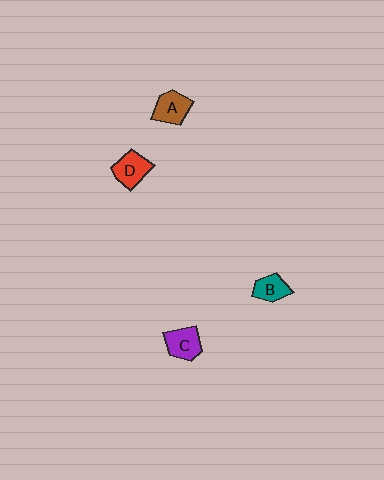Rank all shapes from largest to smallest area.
From largest to smallest: D (red), A (brown), C (purple), B (teal).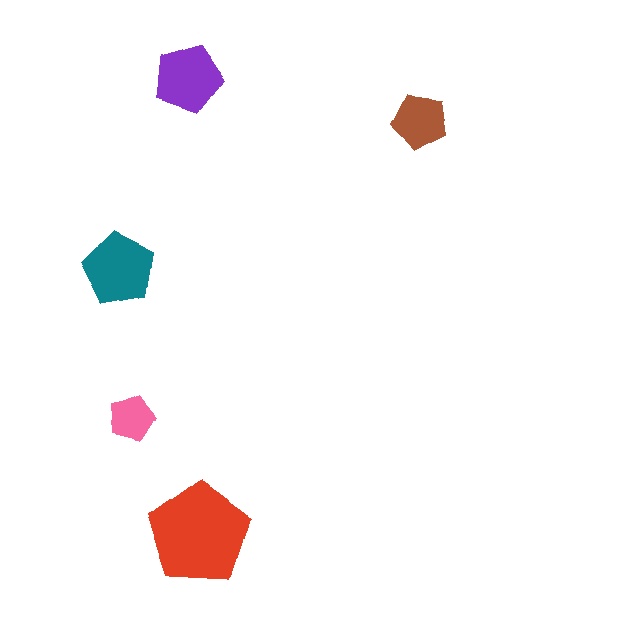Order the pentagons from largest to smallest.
the red one, the teal one, the purple one, the brown one, the pink one.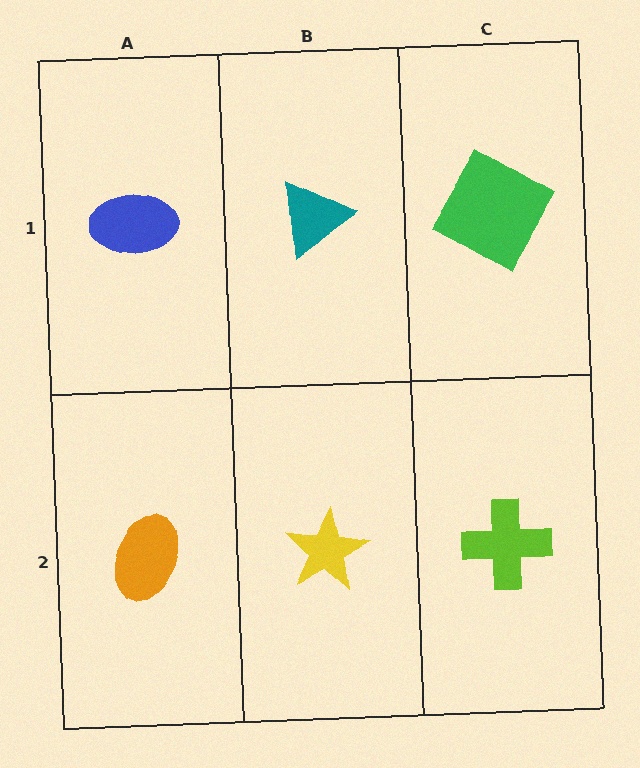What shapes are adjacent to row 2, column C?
A green diamond (row 1, column C), a yellow star (row 2, column B).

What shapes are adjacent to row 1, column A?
An orange ellipse (row 2, column A), a teal triangle (row 1, column B).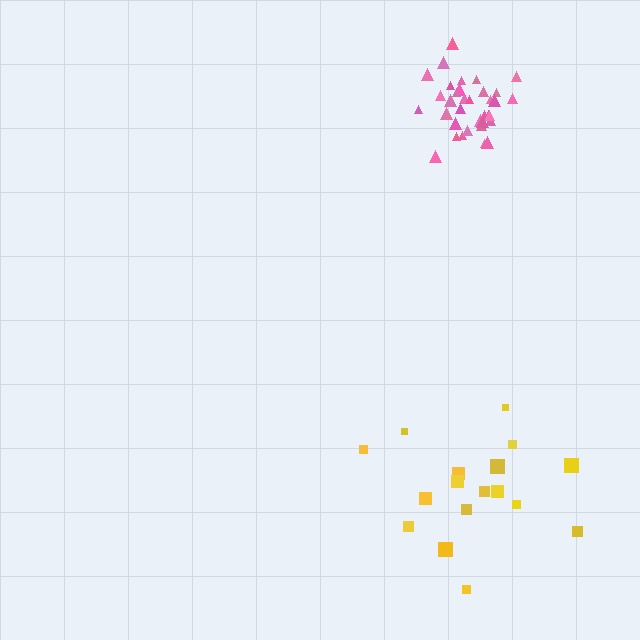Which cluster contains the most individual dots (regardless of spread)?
Pink (35).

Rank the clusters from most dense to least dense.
pink, yellow.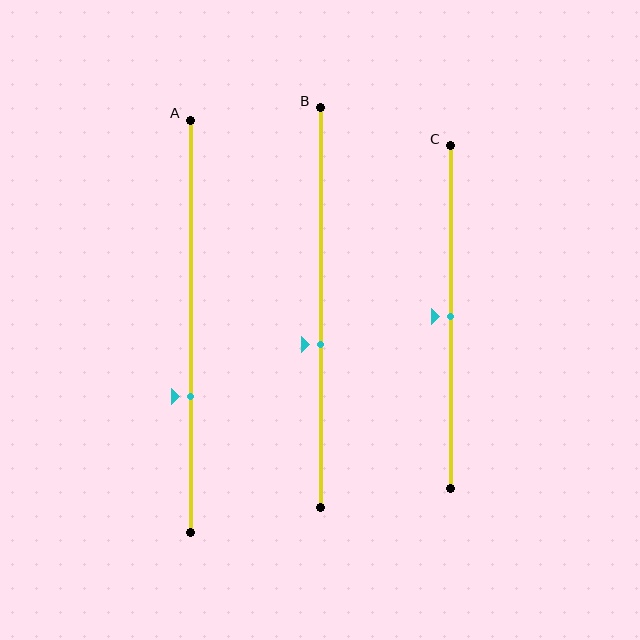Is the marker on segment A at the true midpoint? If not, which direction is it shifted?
No, the marker on segment A is shifted downward by about 17% of the segment length.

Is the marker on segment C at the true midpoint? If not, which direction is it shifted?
Yes, the marker on segment C is at the true midpoint.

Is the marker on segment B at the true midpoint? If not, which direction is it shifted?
No, the marker on segment B is shifted downward by about 9% of the segment length.